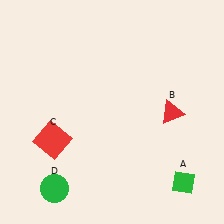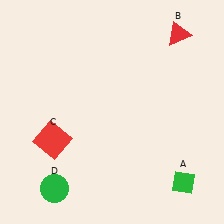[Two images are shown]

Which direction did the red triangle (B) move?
The red triangle (B) moved up.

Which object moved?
The red triangle (B) moved up.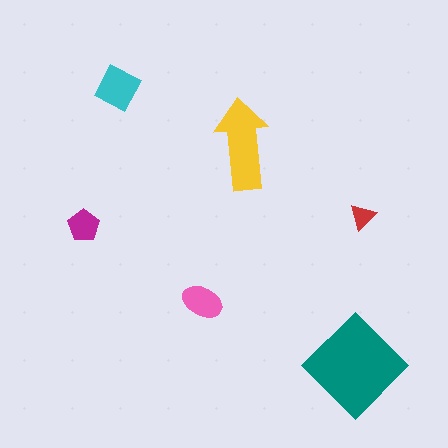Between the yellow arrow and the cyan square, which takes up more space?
The yellow arrow.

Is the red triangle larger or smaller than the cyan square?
Smaller.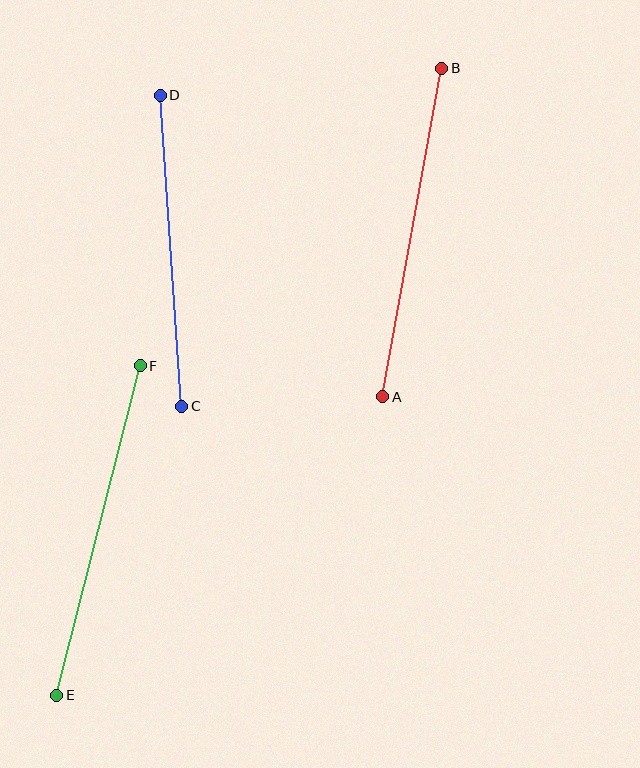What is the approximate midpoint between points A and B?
The midpoint is at approximately (412, 233) pixels.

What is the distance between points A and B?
The distance is approximately 334 pixels.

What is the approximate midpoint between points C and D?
The midpoint is at approximately (171, 251) pixels.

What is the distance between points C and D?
The distance is approximately 312 pixels.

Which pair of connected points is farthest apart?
Points E and F are farthest apart.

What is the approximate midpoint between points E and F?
The midpoint is at approximately (99, 530) pixels.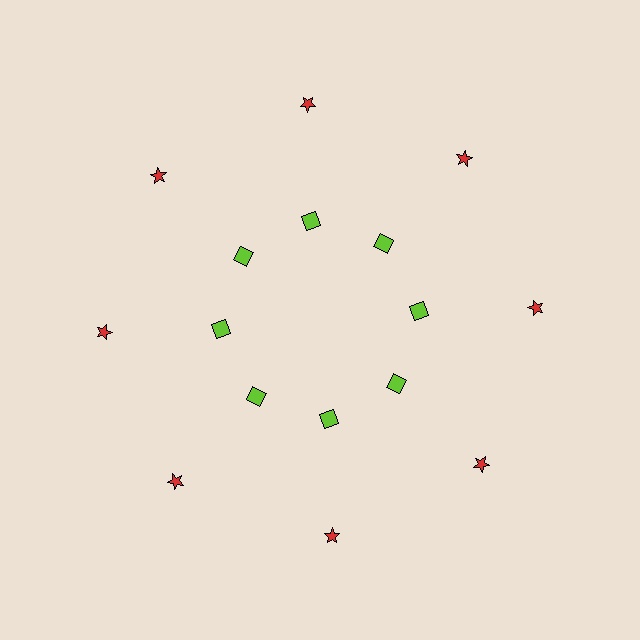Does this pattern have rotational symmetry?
Yes, this pattern has 8-fold rotational symmetry. It looks the same after rotating 45 degrees around the center.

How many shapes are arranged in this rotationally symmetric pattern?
There are 16 shapes, arranged in 8 groups of 2.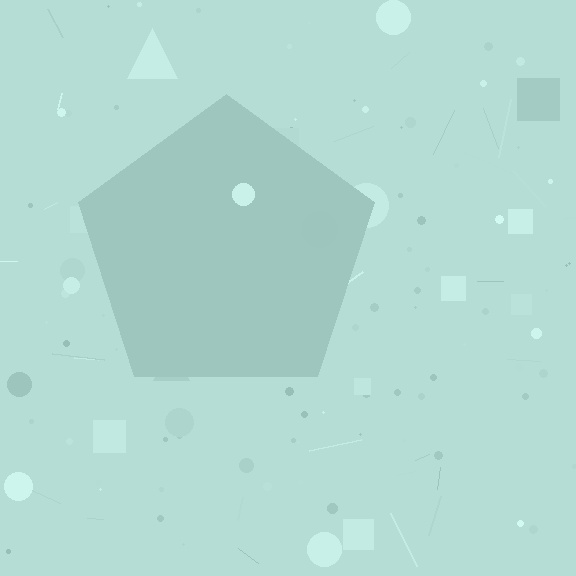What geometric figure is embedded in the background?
A pentagon is embedded in the background.